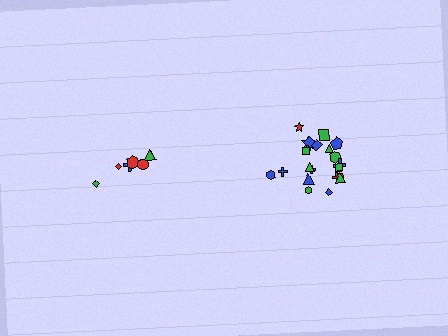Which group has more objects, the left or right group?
The right group.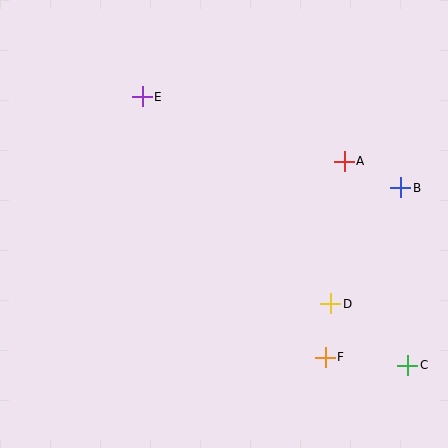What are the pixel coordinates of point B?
Point B is at (401, 188).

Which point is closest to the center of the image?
Point D at (331, 304) is closest to the center.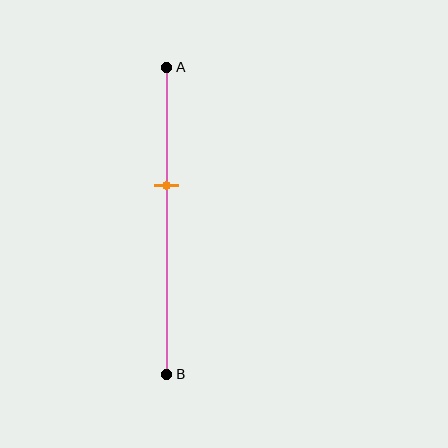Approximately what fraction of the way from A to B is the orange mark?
The orange mark is approximately 40% of the way from A to B.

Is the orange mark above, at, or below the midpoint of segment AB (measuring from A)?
The orange mark is above the midpoint of segment AB.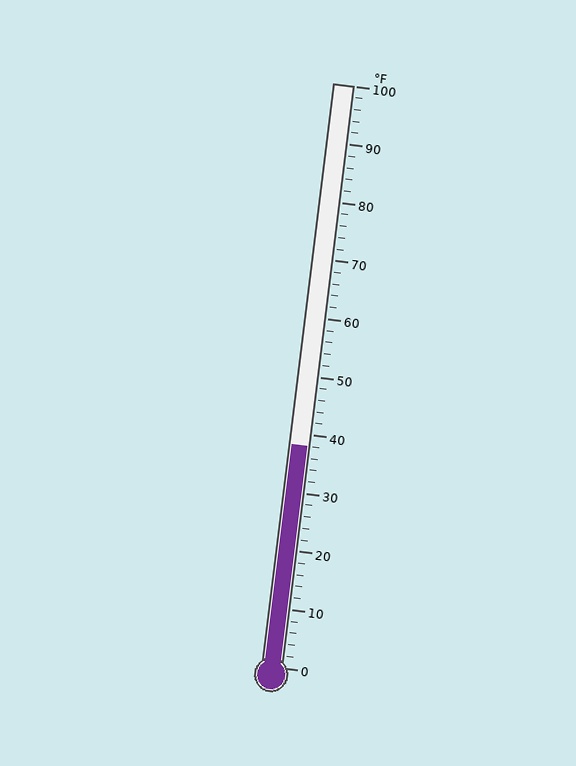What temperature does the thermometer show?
The thermometer shows approximately 38°F.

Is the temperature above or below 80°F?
The temperature is below 80°F.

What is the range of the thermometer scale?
The thermometer scale ranges from 0°F to 100°F.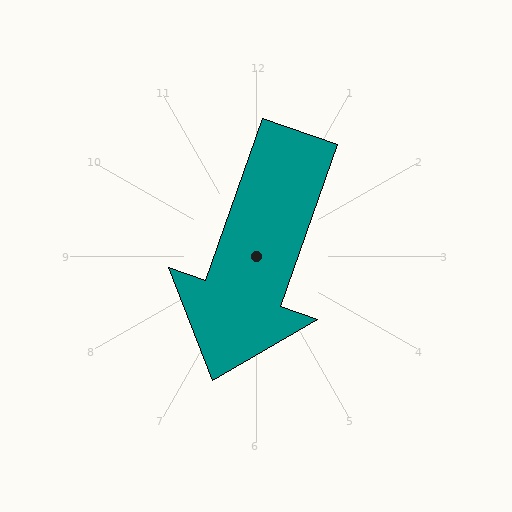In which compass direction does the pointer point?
South.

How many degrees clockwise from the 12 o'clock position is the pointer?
Approximately 199 degrees.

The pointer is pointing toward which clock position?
Roughly 7 o'clock.